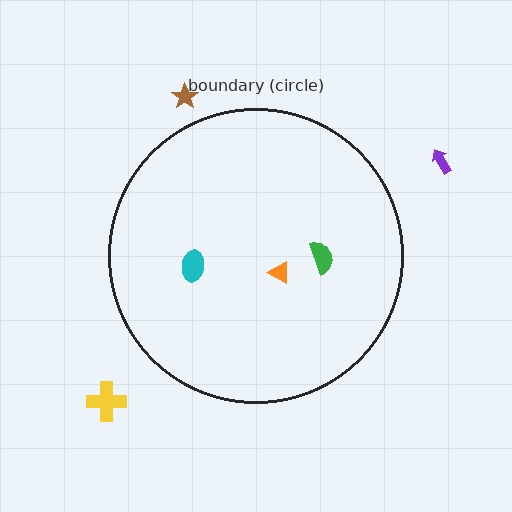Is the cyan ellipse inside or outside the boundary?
Inside.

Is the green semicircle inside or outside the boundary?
Inside.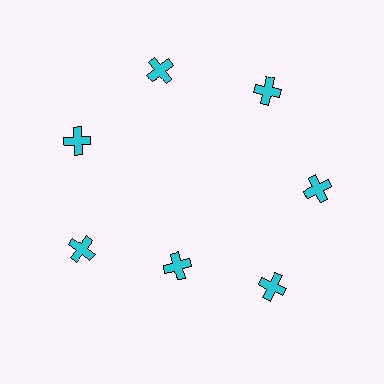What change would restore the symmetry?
The symmetry would be restored by moving it outward, back onto the ring so that all 7 crosses sit at equal angles and equal distance from the center.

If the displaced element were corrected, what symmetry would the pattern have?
It would have 7-fold rotational symmetry — the pattern would map onto itself every 51 degrees.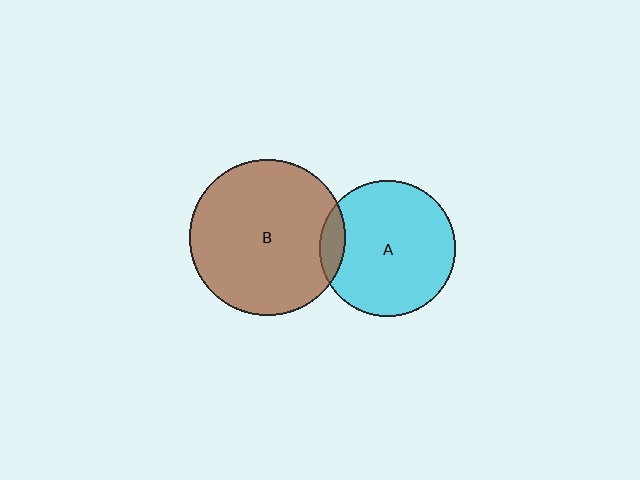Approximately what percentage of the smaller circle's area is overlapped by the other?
Approximately 10%.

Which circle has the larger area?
Circle B (brown).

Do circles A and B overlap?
Yes.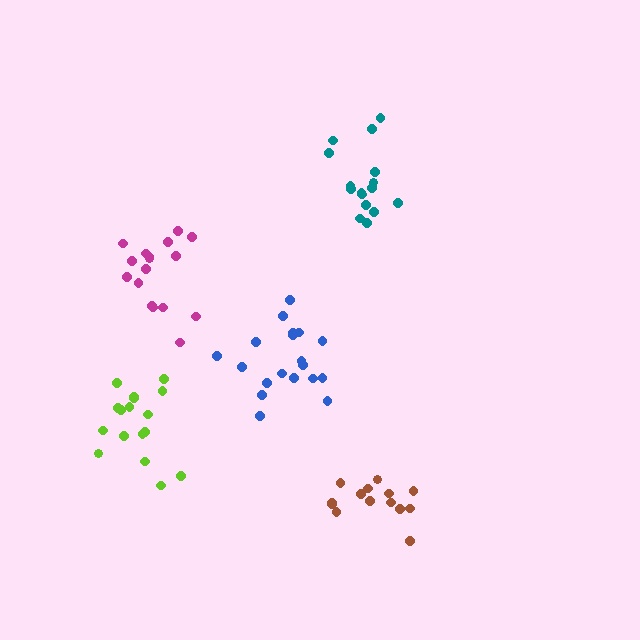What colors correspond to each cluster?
The clusters are colored: brown, blue, magenta, lime, teal.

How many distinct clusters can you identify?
There are 5 distinct clusters.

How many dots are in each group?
Group 1: 14 dots, Group 2: 19 dots, Group 3: 17 dots, Group 4: 17 dots, Group 5: 16 dots (83 total).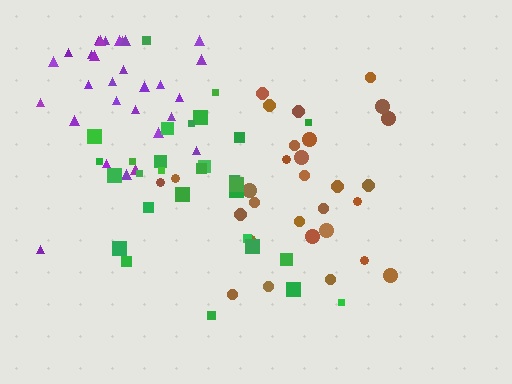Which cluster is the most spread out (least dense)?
Green.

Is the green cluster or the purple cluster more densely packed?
Purple.